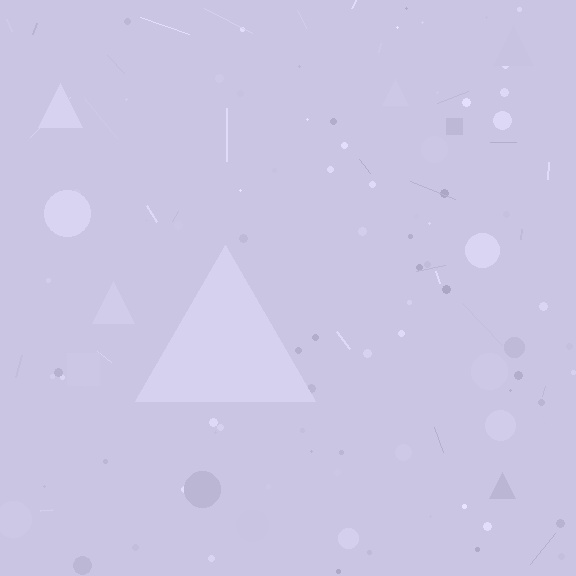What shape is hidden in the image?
A triangle is hidden in the image.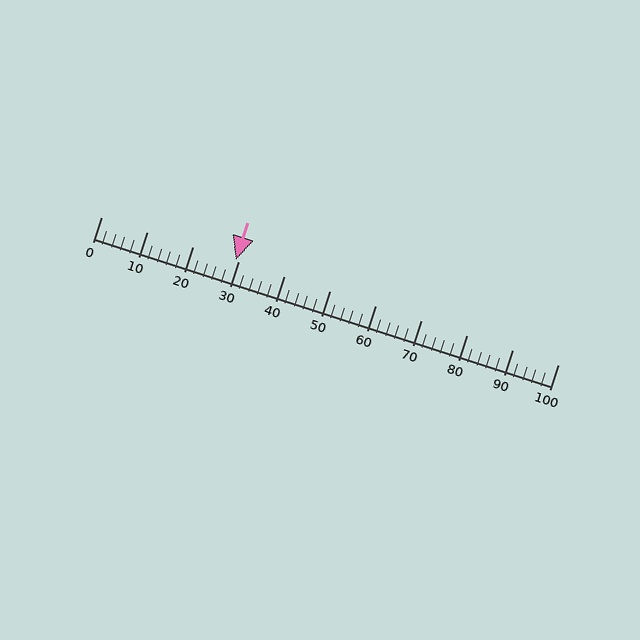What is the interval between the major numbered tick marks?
The major tick marks are spaced 10 units apart.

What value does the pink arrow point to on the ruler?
The pink arrow points to approximately 29.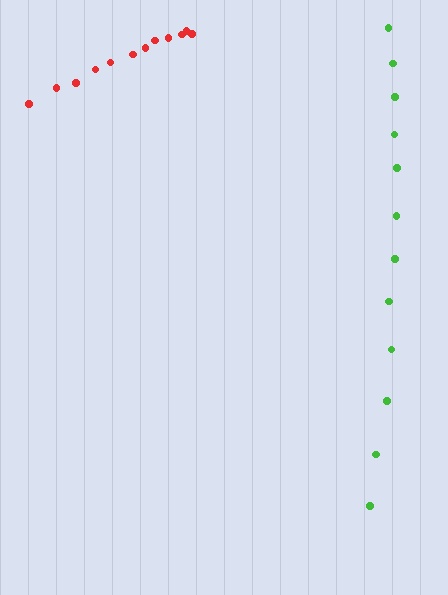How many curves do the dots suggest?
There are 2 distinct paths.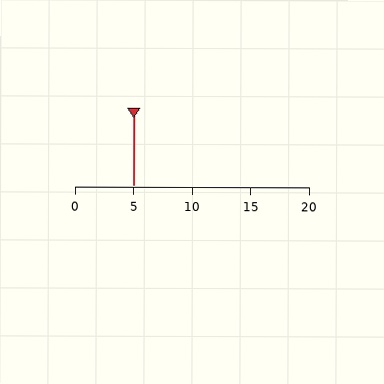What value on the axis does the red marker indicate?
The marker indicates approximately 5.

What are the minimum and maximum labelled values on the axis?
The axis runs from 0 to 20.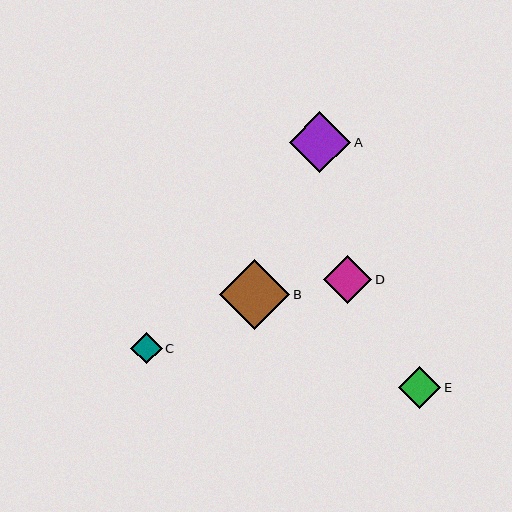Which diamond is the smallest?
Diamond C is the smallest with a size of approximately 31 pixels.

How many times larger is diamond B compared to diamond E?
Diamond B is approximately 1.7 times the size of diamond E.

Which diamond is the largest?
Diamond B is the largest with a size of approximately 70 pixels.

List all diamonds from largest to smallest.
From largest to smallest: B, A, D, E, C.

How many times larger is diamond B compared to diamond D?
Diamond B is approximately 1.5 times the size of diamond D.